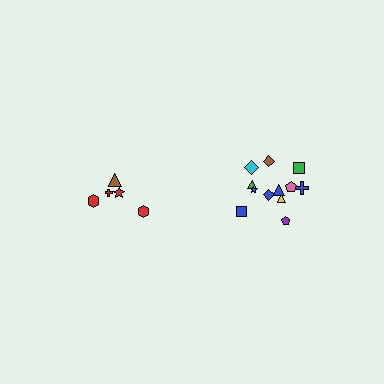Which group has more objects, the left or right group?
The right group.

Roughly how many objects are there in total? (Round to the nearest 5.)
Roughly 15 objects in total.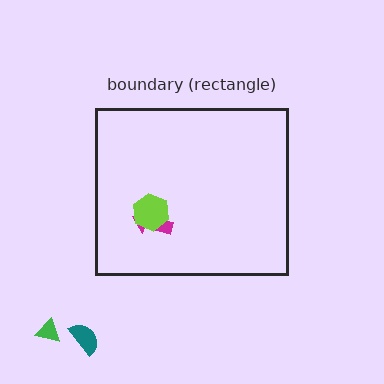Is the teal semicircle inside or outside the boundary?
Outside.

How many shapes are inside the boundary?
2 inside, 2 outside.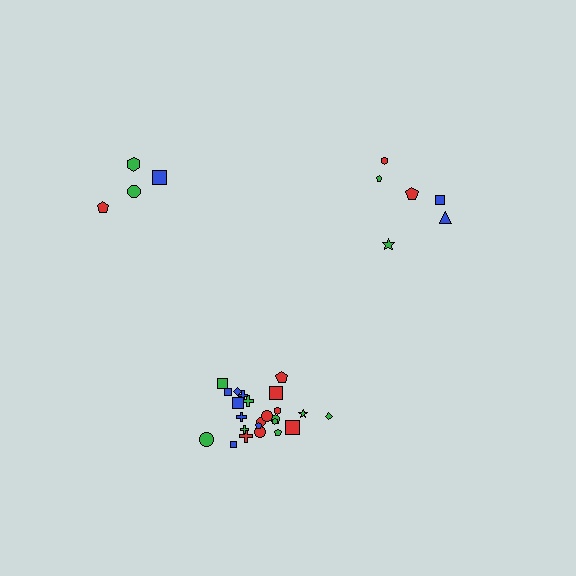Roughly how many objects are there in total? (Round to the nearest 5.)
Roughly 35 objects in total.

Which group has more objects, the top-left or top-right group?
The top-right group.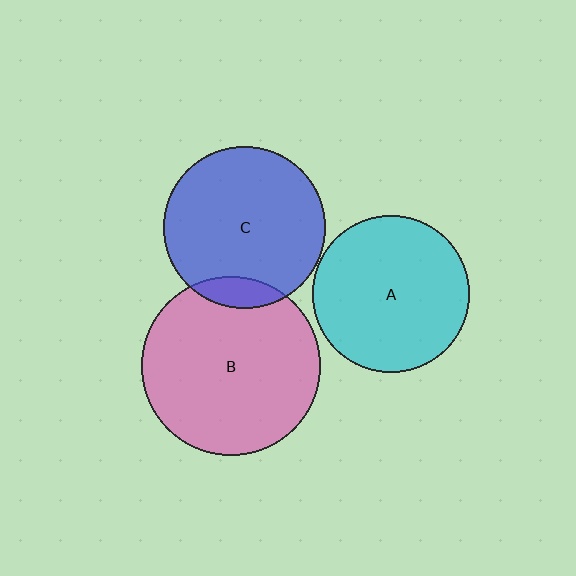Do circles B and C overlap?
Yes.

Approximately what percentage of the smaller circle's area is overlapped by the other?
Approximately 10%.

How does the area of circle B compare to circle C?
Approximately 1.2 times.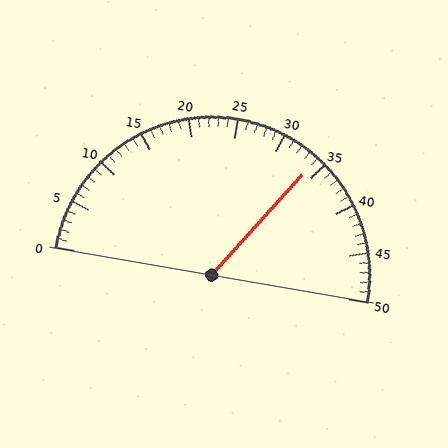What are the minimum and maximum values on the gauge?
The gauge ranges from 0 to 50.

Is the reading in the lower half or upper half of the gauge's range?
The reading is in the upper half of the range (0 to 50).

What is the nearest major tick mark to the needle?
The nearest major tick mark is 35.